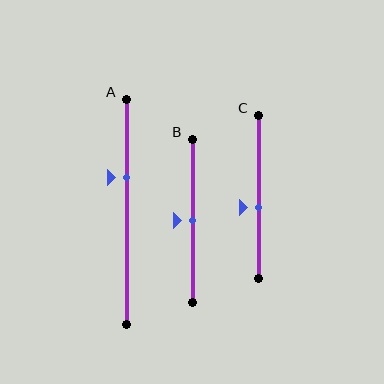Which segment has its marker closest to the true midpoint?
Segment B has its marker closest to the true midpoint.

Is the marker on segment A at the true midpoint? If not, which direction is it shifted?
No, the marker on segment A is shifted upward by about 15% of the segment length.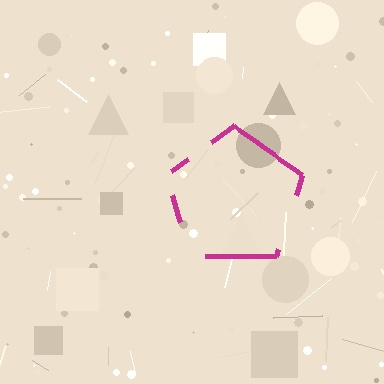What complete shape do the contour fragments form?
The contour fragments form a pentagon.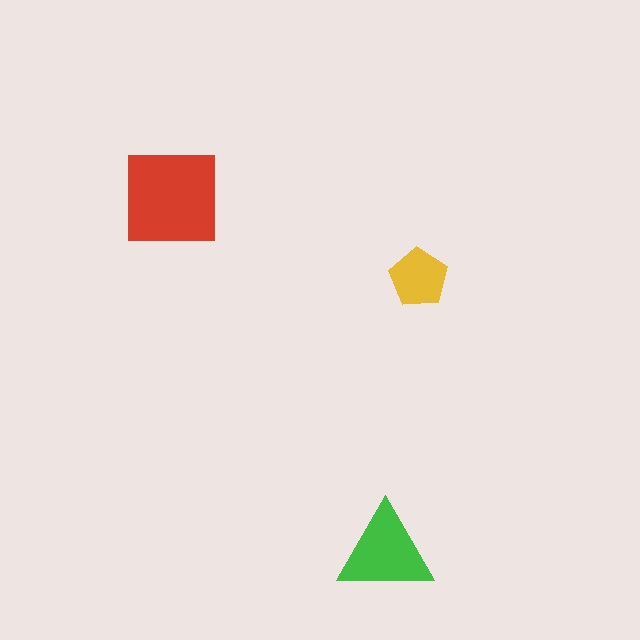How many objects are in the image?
There are 3 objects in the image.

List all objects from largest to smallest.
The red square, the green triangle, the yellow pentagon.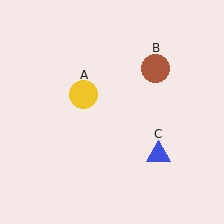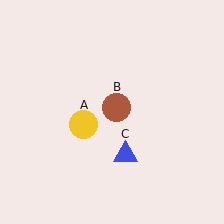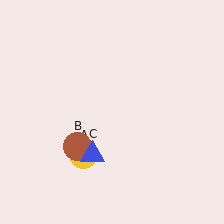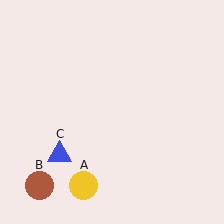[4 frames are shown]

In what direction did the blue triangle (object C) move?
The blue triangle (object C) moved left.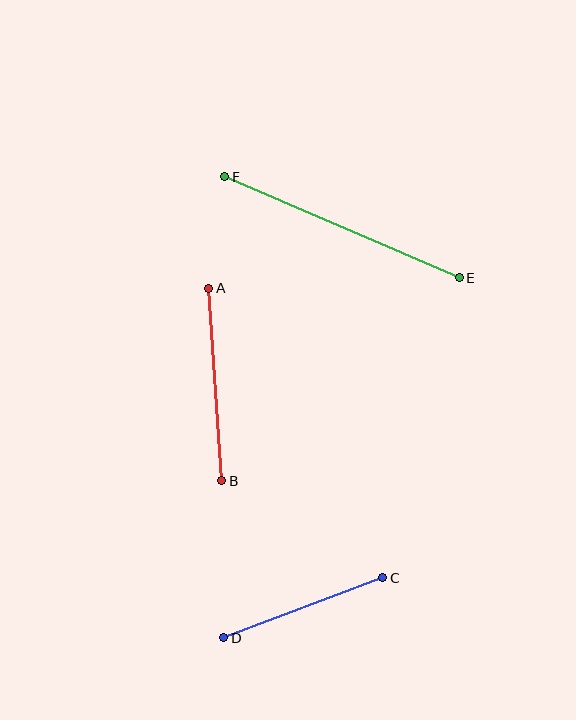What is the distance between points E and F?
The distance is approximately 255 pixels.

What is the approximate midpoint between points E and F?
The midpoint is at approximately (342, 227) pixels.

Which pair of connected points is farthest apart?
Points E and F are farthest apart.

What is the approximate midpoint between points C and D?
The midpoint is at approximately (303, 608) pixels.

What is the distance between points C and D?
The distance is approximately 170 pixels.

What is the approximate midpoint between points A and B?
The midpoint is at approximately (215, 385) pixels.